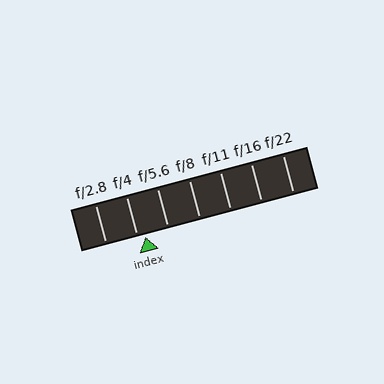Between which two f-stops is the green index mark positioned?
The index mark is between f/4 and f/5.6.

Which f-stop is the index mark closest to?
The index mark is closest to f/4.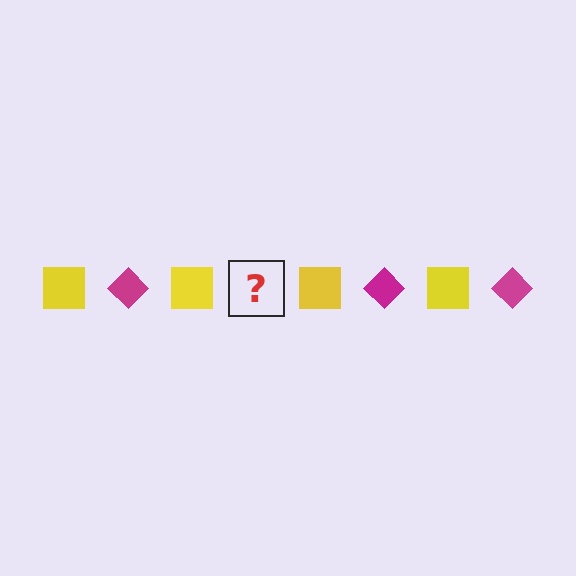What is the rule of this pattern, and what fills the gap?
The rule is that the pattern alternates between yellow square and magenta diamond. The gap should be filled with a magenta diamond.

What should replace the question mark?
The question mark should be replaced with a magenta diamond.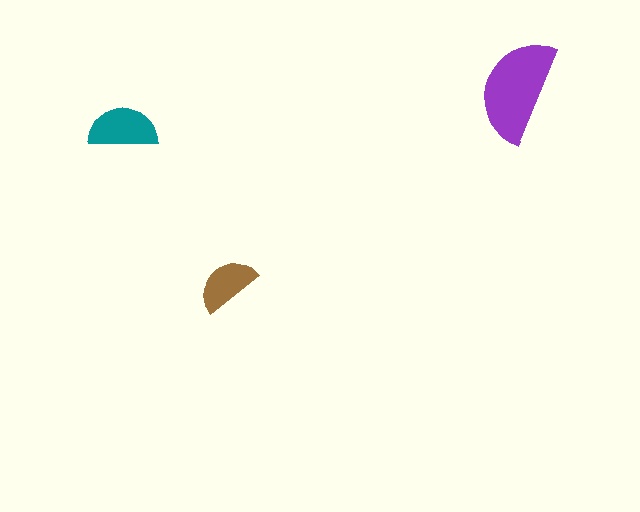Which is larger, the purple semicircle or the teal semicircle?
The purple one.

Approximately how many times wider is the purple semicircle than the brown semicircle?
About 1.5 times wider.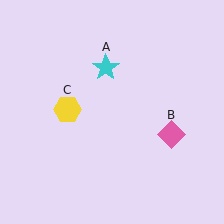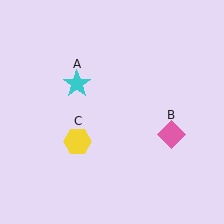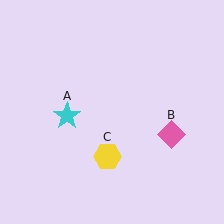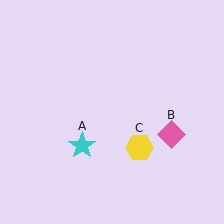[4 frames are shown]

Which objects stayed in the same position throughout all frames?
Pink diamond (object B) remained stationary.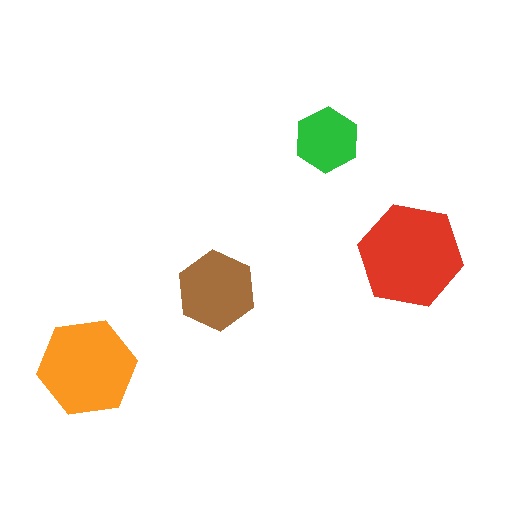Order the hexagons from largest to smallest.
the red one, the orange one, the brown one, the green one.